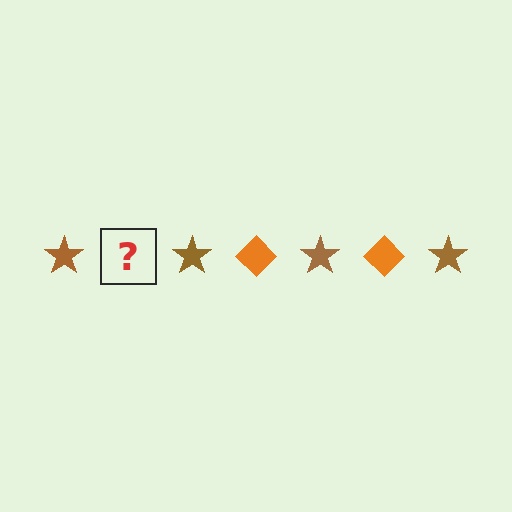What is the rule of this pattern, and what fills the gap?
The rule is that the pattern alternates between brown star and orange diamond. The gap should be filled with an orange diamond.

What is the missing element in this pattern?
The missing element is an orange diamond.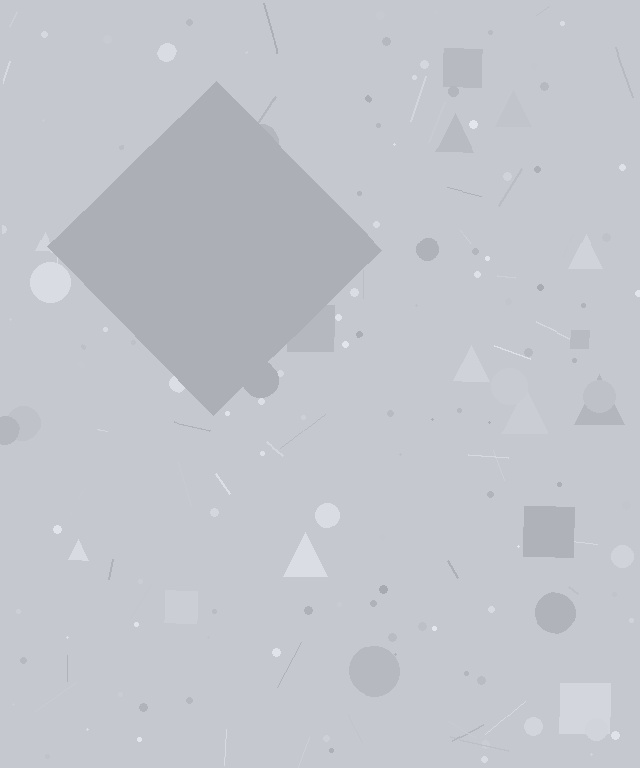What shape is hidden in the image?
A diamond is hidden in the image.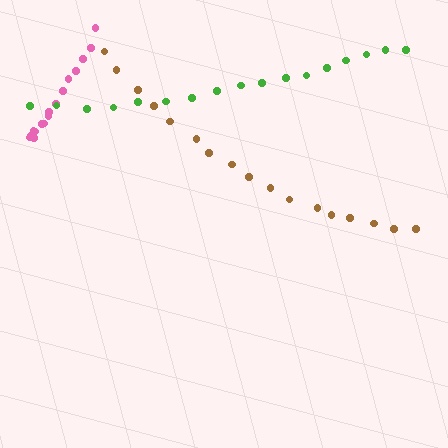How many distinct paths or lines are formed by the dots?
There are 3 distinct paths.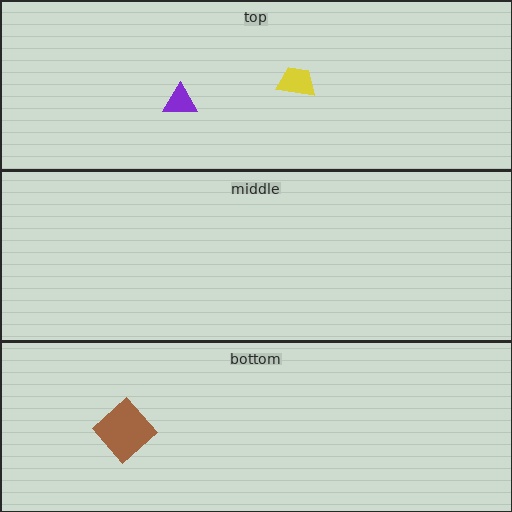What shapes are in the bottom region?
The brown diamond.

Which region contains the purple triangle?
The top region.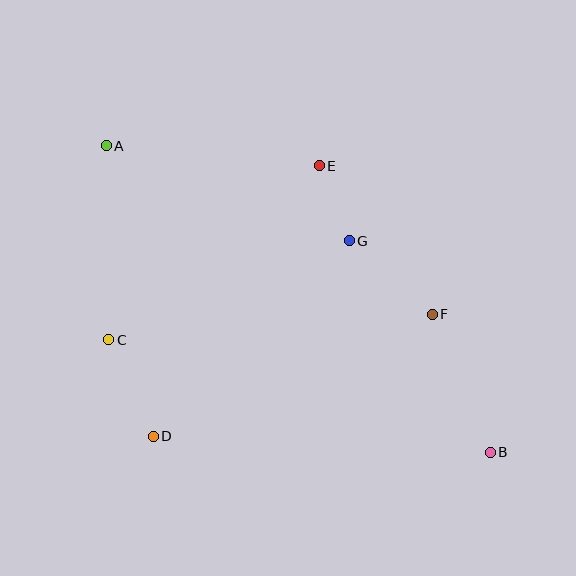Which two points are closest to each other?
Points E and G are closest to each other.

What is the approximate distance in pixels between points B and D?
The distance between B and D is approximately 337 pixels.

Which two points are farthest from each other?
Points A and B are farthest from each other.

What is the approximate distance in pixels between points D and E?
The distance between D and E is approximately 317 pixels.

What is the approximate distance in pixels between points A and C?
The distance between A and C is approximately 194 pixels.